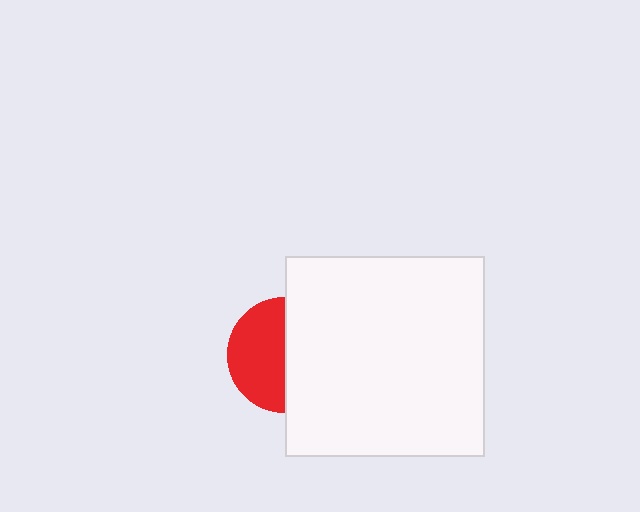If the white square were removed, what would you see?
You would see the complete red circle.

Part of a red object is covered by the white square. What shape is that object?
It is a circle.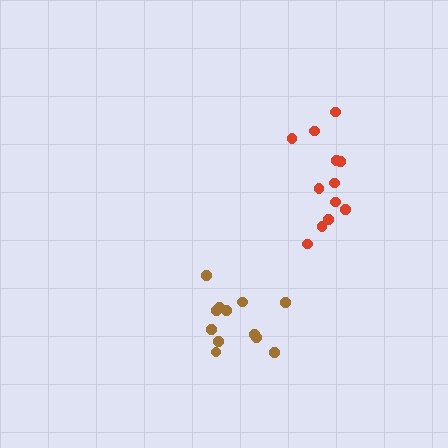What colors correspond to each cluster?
The clusters are colored: brown, red.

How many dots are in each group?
Group 1: 12 dots, Group 2: 12 dots (24 total).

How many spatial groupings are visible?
There are 2 spatial groupings.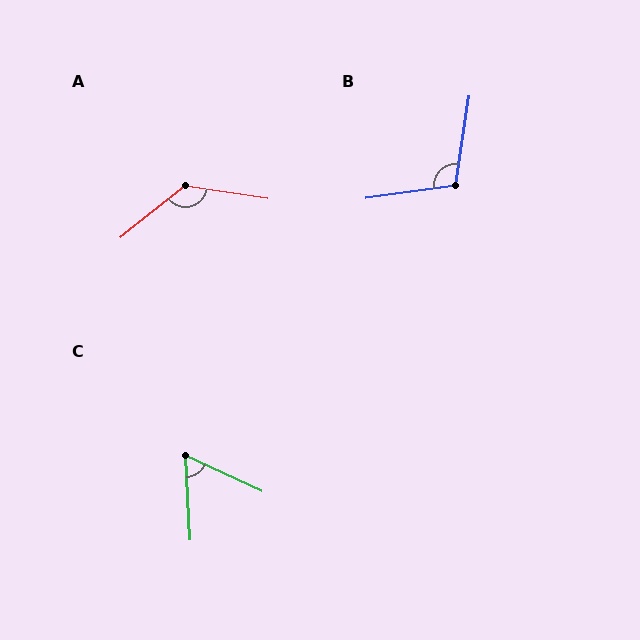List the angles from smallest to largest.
C (62°), B (106°), A (133°).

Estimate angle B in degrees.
Approximately 106 degrees.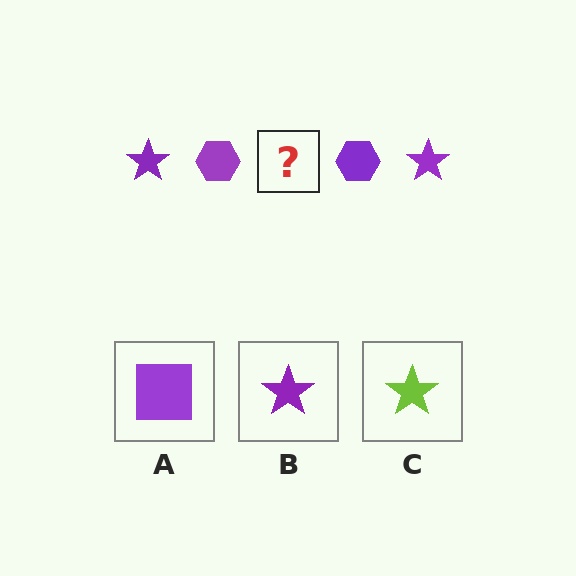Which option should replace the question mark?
Option B.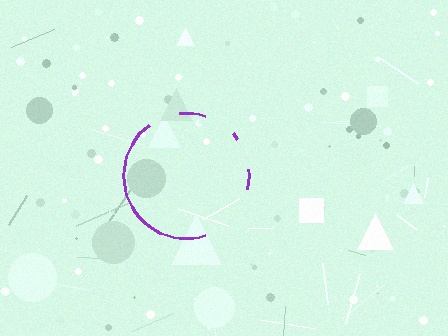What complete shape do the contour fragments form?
The contour fragments form a circle.